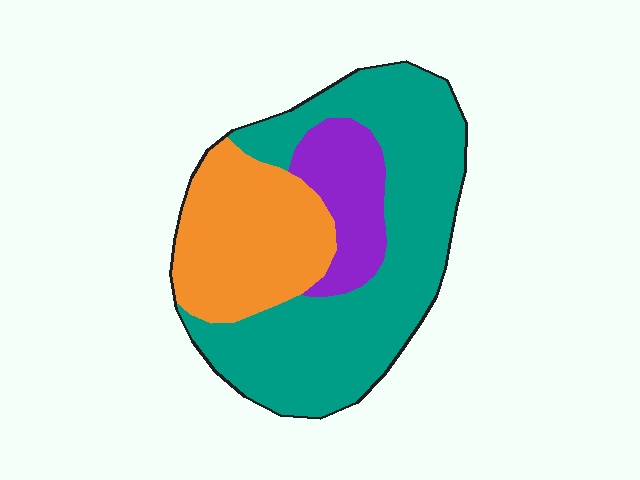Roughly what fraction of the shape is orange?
Orange covers 29% of the shape.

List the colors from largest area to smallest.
From largest to smallest: teal, orange, purple.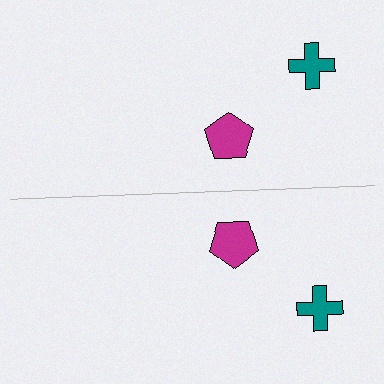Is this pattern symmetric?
Yes, this pattern has bilateral (reflection) symmetry.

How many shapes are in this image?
There are 4 shapes in this image.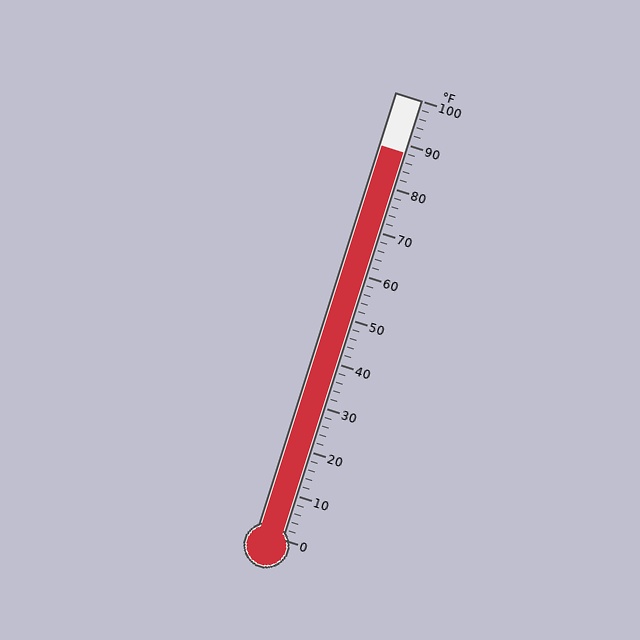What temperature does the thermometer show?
The thermometer shows approximately 88°F.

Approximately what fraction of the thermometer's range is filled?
The thermometer is filled to approximately 90% of its range.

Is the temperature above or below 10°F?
The temperature is above 10°F.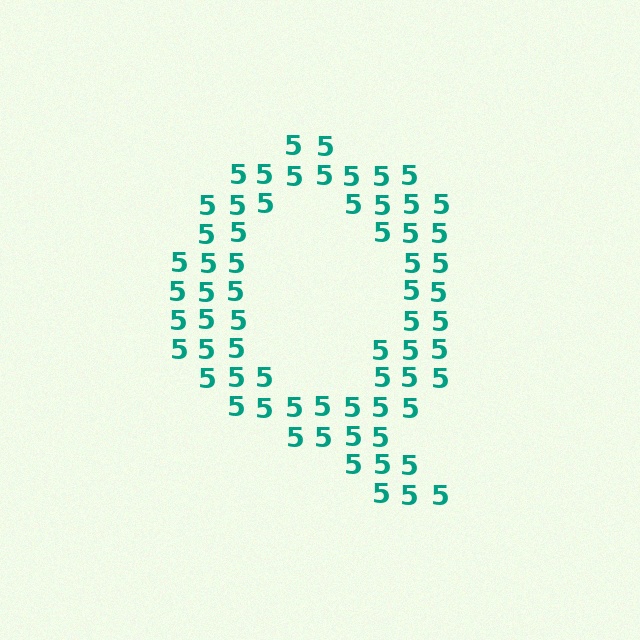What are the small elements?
The small elements are digit 5's.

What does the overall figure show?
The overall figure shows the letter Q.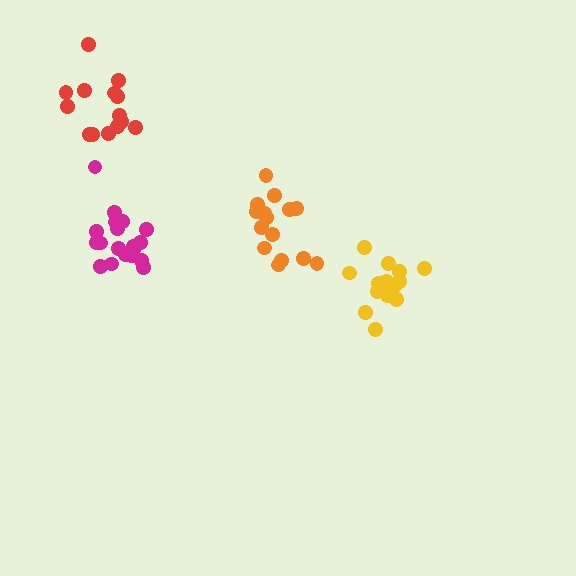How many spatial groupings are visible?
There are 4 spatial groupings.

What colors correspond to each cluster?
The clusters are colored: magenta, orange, yellow, red.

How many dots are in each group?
Group 1: 19 dots, Group 2: 15 dots, Group 3: 14 dots, Group 4: 14 dots (62 total).